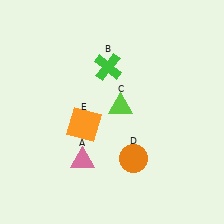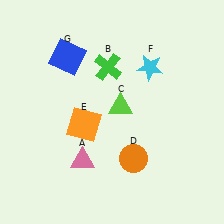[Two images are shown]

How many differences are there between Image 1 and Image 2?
There are 2 differences between the two images.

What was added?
A cyan star (F), a blue square (G) were added in Image 2.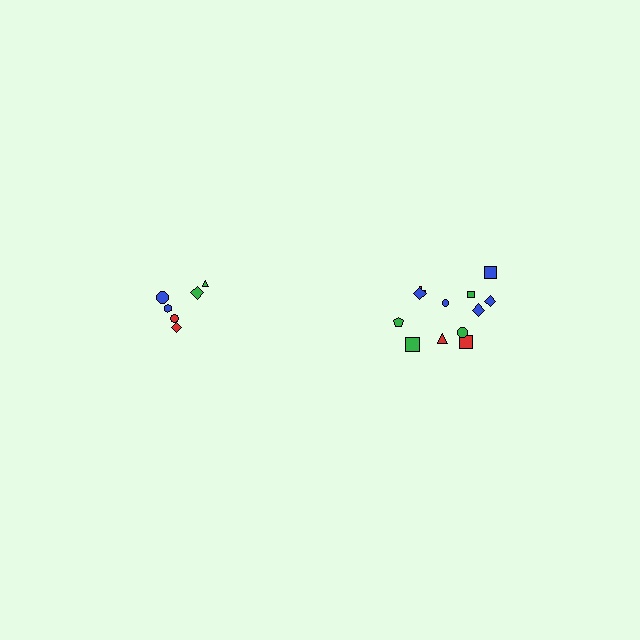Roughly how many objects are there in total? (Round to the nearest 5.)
Roughly 20 objects in total.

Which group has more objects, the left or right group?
The right group.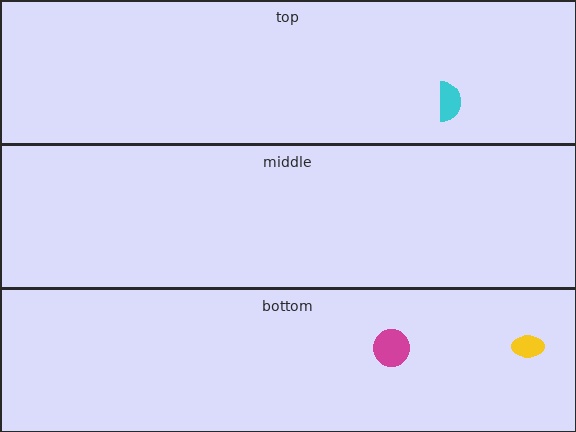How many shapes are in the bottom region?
2.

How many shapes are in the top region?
1.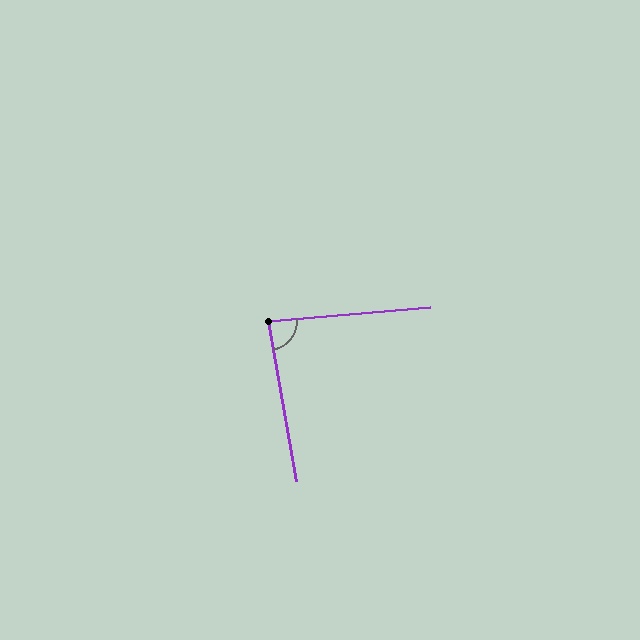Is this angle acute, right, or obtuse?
It is acute.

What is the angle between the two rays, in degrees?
Approximately 85 degrees.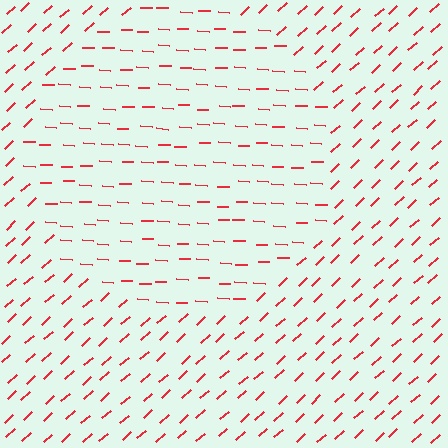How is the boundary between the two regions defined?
The boundary is defined purely by a change in line orientation (approximately 45 degrees difference). All lines are the same color and thickness.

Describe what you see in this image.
The image is filled with small red line segments. A circle region in the image has lines oriented differently from the surrounding lines, creating a visible texture boundary.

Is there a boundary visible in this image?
Yes, there is a texture boundary formed by a change in line orientation.